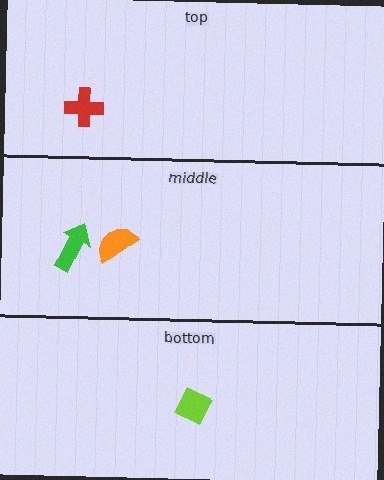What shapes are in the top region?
The red cross.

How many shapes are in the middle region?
2.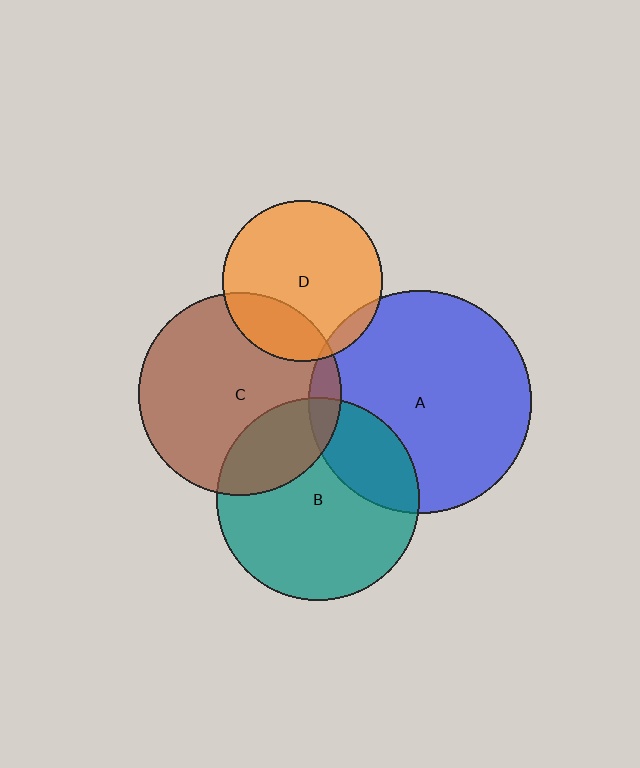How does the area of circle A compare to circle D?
Approximately 1.9 times.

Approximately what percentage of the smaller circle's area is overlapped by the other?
Approximately 10%.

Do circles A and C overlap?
Yes.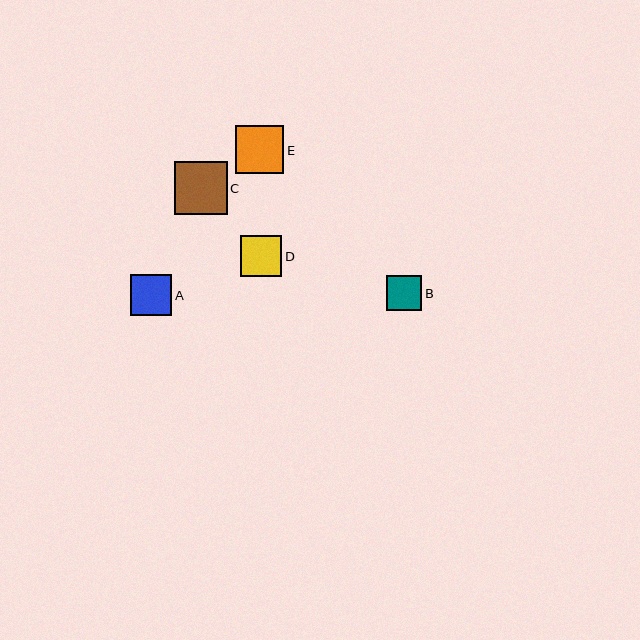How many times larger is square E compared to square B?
Square E is approximately 1.4 times the size of square B.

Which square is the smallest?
Square B is the smallest with a size of approximately 35 pixels.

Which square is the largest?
Square C is the largest with a size of approximately 53 pixels.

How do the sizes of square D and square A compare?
Square D and square A are approximately the same size.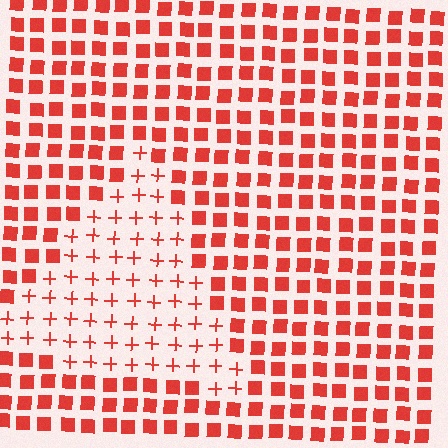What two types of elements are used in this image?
The image uses plus signs inside the triangle region and squares outside it.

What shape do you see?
I see a triangle.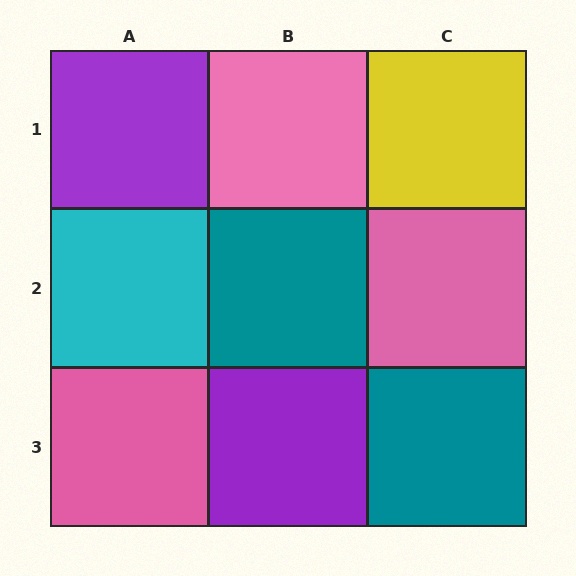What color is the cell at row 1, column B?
Pink.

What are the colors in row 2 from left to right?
Cyan, teal, pink.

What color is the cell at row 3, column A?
Pink.